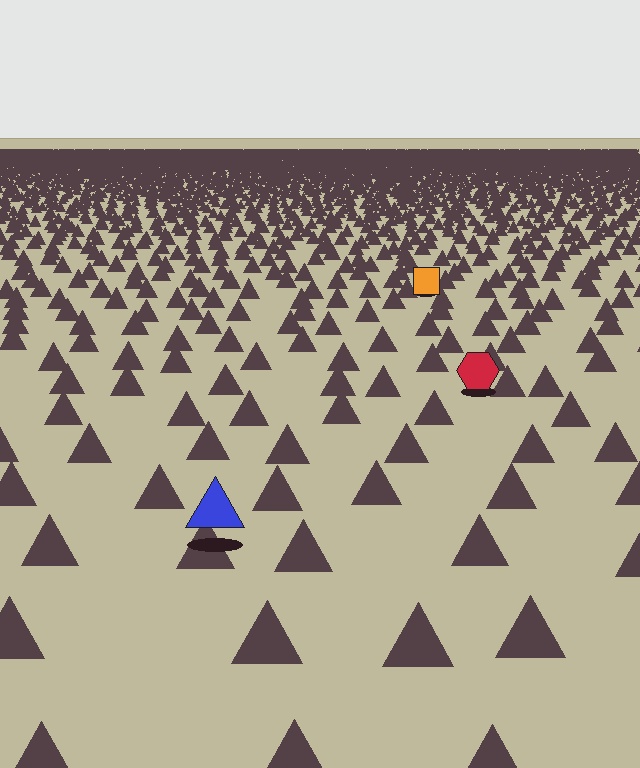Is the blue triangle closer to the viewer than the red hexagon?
Yes. The blue triangle is closer — you can tell from the texture gradient: the ground texture is coarser near it.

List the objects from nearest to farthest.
From nearest to farthest: the blue triangle, the red hexagon, the orange square.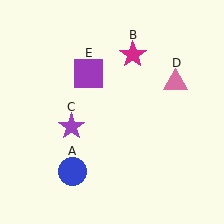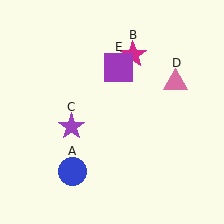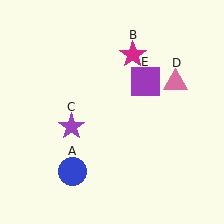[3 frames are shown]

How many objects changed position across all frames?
1 object changed position: purple square (object E).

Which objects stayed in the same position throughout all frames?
Blue circle (object A) and magenta star (object B) and purple star (object C) and pink triangle (object D) remained stationary.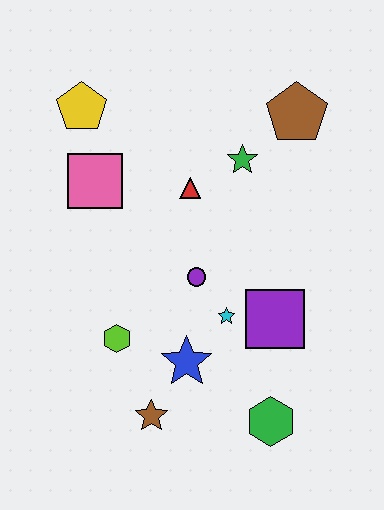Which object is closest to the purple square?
The cyan star is closest to the purple square.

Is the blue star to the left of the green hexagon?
Yes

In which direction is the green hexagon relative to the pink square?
The green hexagon is below the pink square.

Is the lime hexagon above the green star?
No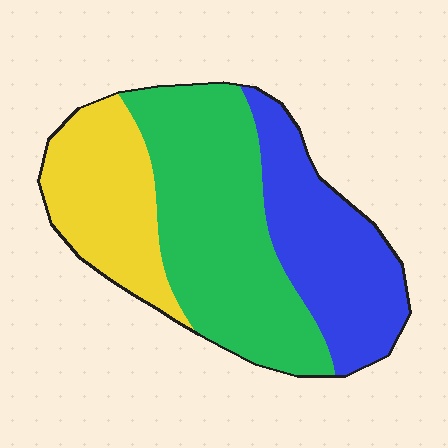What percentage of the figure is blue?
Blue covers 30% of the figure.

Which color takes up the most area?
Green, at roughly 45%.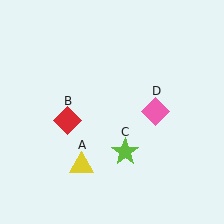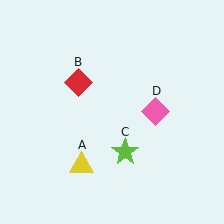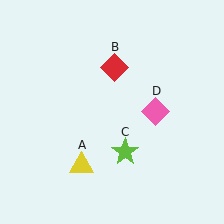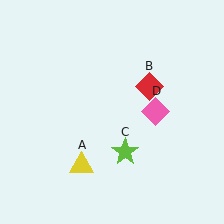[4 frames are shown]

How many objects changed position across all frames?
1 object changed position: red diamond (object B).